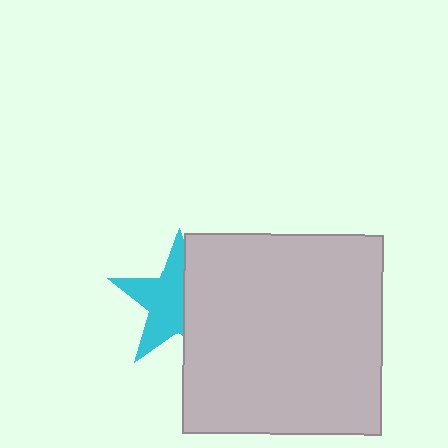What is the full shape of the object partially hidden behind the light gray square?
The partially hidden object is a cyan star.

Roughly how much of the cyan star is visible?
About half of it is visible (roughly 57%).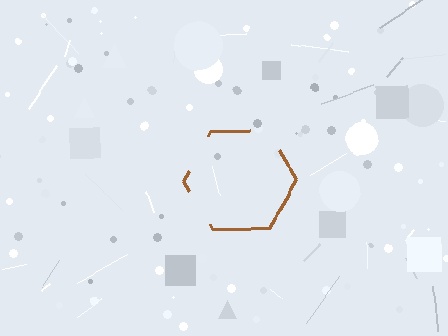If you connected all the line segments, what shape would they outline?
They would outline a hexagon.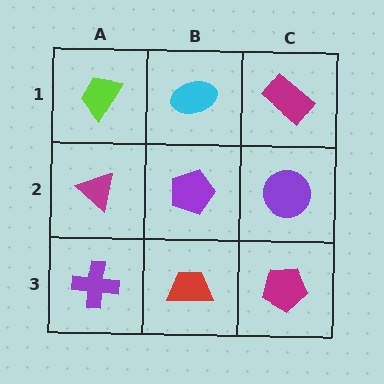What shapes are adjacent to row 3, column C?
A purple circle (row 2, column C), a red trapezoid (row 3, column B).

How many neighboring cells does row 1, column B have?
3.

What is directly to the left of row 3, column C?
A red trapezoid.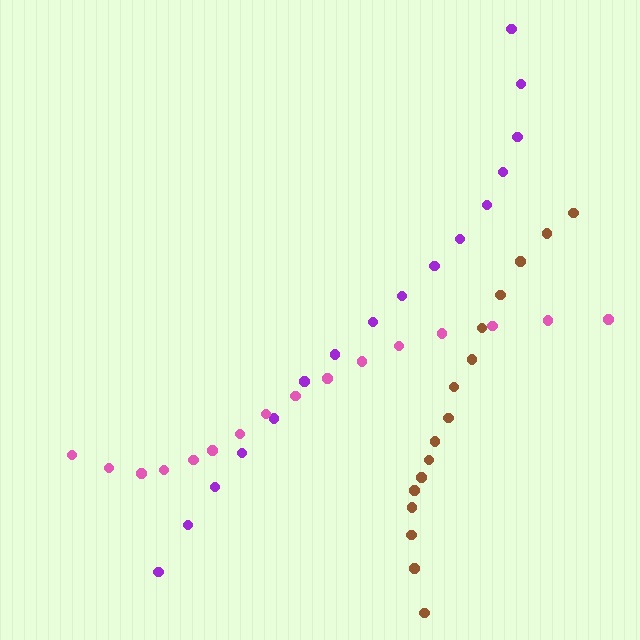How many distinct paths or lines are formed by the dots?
There are 3 distinct paths.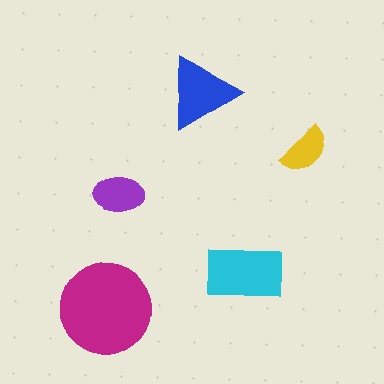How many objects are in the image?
There are 5 objects in the image.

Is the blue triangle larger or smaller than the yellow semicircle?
Larger.